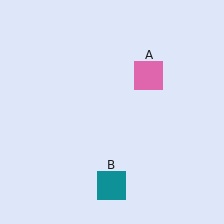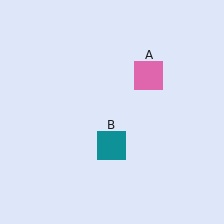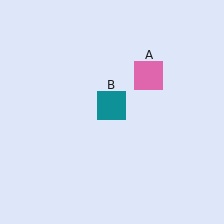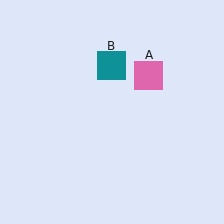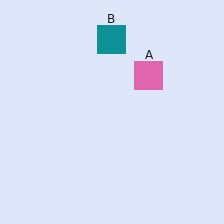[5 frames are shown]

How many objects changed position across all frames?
1 object changed position: teal square (object B).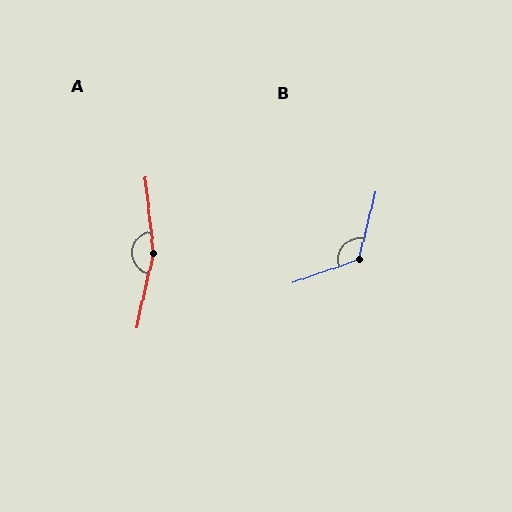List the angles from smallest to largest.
B (123°), A (161°).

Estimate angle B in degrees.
Approximately 123 degrees.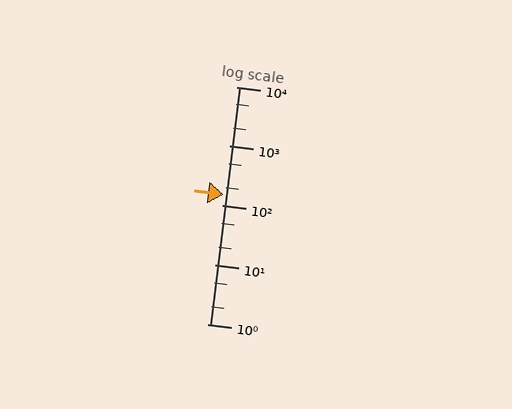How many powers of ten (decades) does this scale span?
The scale spans 4 decades, from 1 to 10000.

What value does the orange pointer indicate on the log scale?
The pointer indicates approximately 150.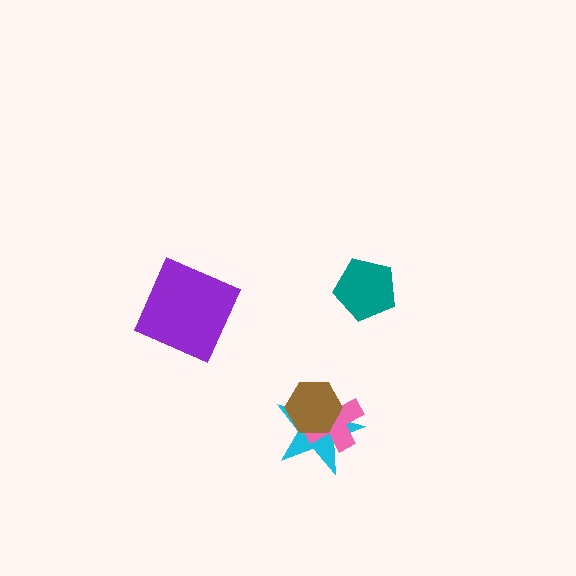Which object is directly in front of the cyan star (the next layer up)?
The pink cross is directly in front of the cyan star.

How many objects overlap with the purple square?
0 objects overlap with the purple square.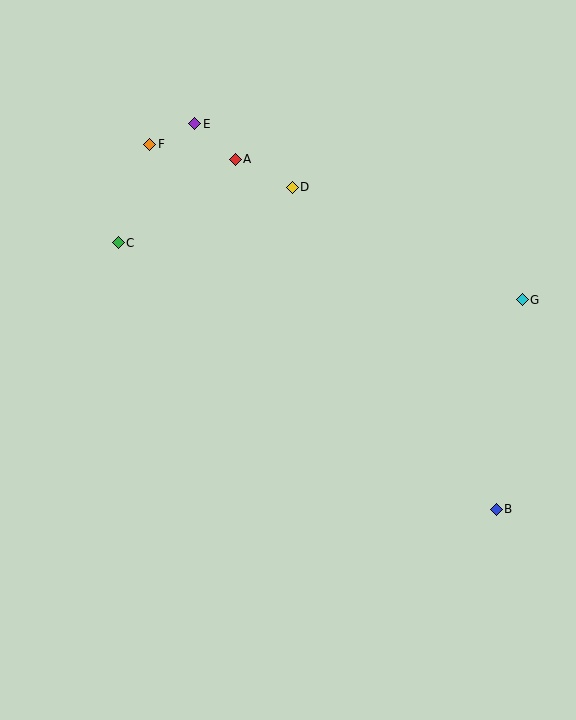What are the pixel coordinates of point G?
Point G is at (522, 300).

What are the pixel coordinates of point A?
Point A is at (235, 159).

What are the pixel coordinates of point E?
Point E is at (195, 124).